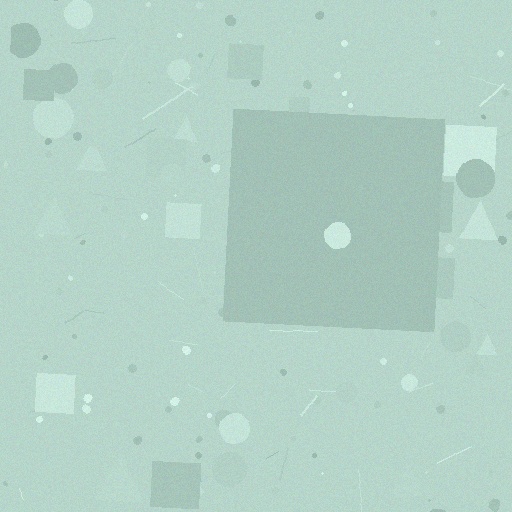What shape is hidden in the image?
A square is hidden in the image.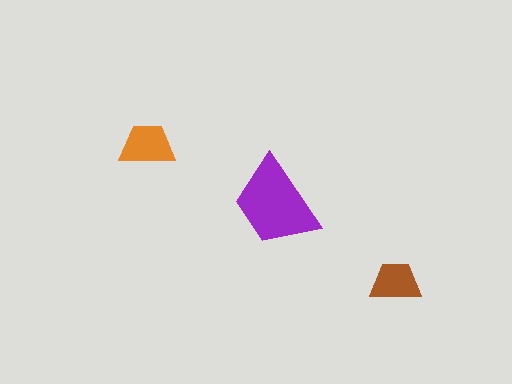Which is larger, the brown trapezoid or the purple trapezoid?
The purple one.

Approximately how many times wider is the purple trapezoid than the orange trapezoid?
About 1.5 times wider.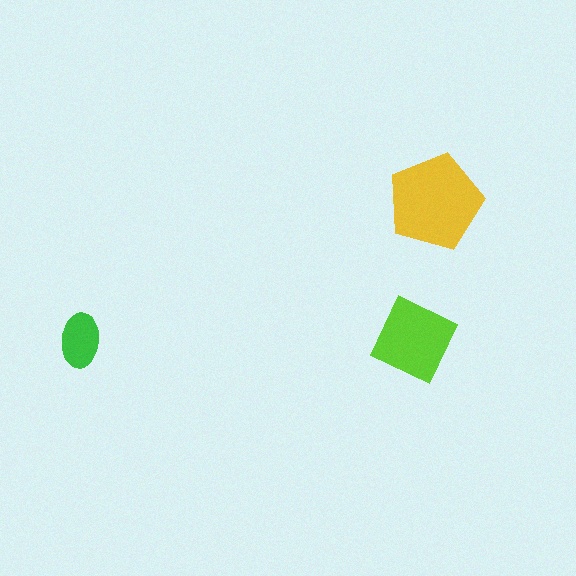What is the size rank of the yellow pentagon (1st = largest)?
1st.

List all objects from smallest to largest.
The green ellipse, the lime diamond, the yellow pentagon.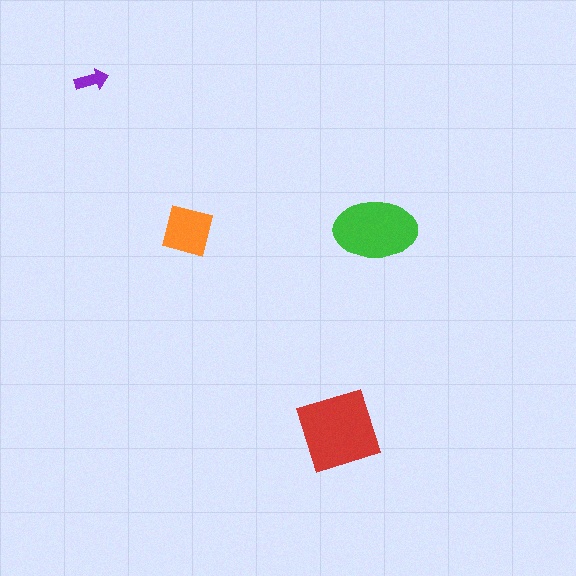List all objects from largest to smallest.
The red diamond, the green ellipse, the orange square, the purple arrow.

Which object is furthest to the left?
The purple arrow is leftmost.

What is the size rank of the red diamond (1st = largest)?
1st.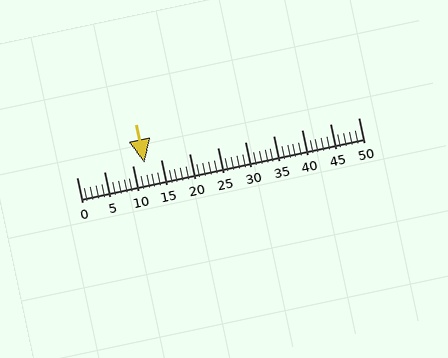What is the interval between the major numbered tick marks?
The major tick marks are spaced 5 units apart.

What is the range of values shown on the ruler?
The ruler shows values from 0 to 50.